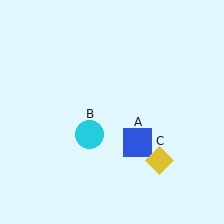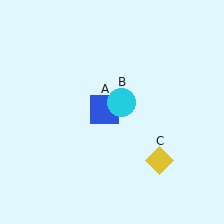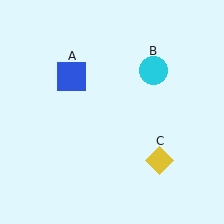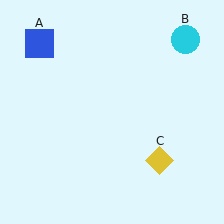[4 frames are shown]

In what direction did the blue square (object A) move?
The blue square (object A) moved up and to the left.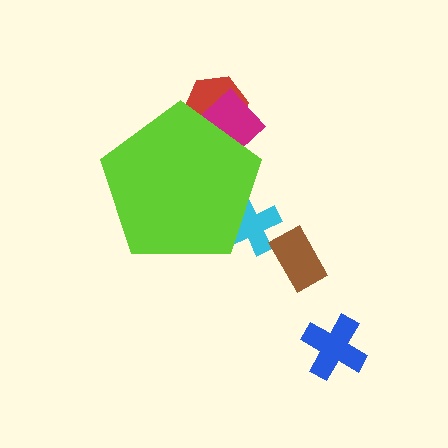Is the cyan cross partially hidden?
Yes, the cyan cross is partially hidden behind the lime pentagon.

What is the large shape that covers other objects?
A lime pentagon.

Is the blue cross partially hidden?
No, the blue cross is fully visible.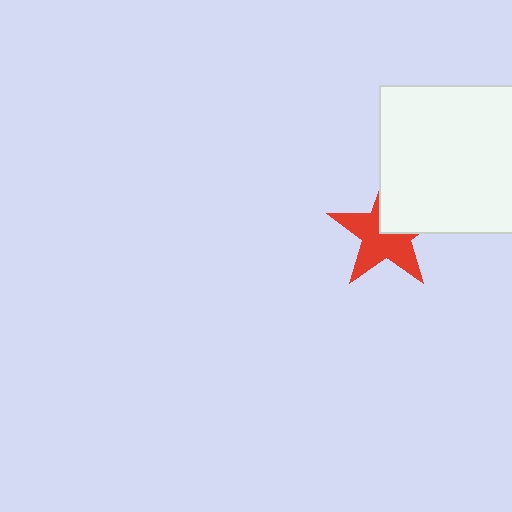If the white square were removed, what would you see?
You would see the complete red star.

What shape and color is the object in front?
The object in front is a white square.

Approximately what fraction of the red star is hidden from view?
Roughly 36% of the red star is hidden behind the white square.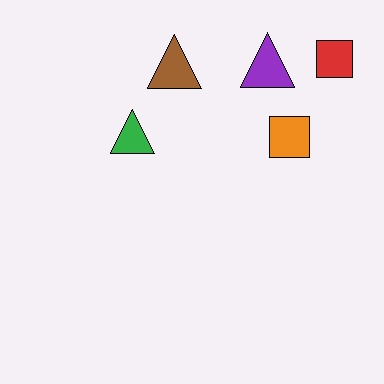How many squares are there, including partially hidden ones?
There are 2 squares.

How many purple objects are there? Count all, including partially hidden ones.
There is 1 purple object.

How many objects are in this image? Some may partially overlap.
There are 5 objects.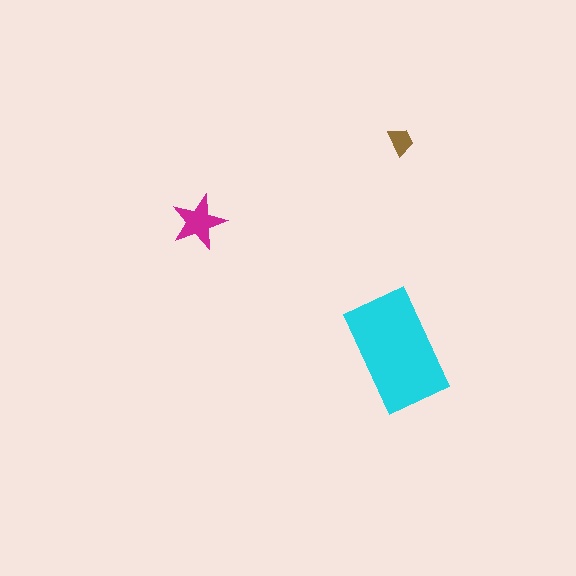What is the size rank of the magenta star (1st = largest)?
2nd.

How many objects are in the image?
There are 3 objects in the image.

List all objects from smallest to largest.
The brown trapezoid, the magenta star, the cyan rectangle.